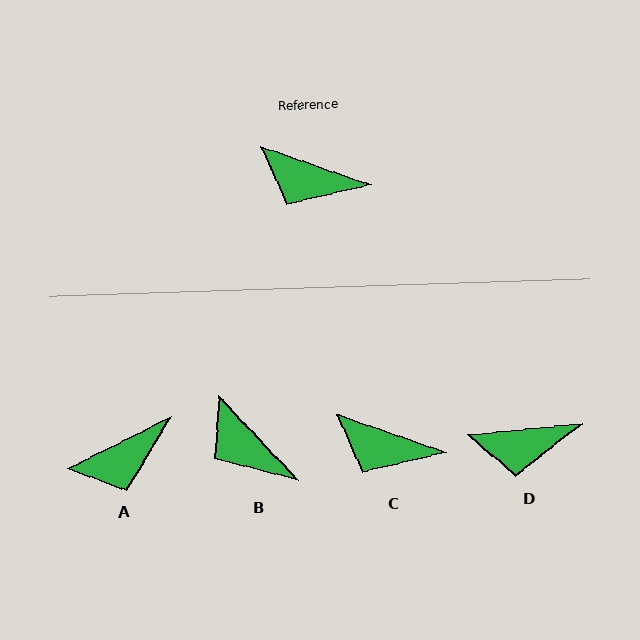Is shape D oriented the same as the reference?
No, it is off by about 25 degrees.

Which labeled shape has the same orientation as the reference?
C.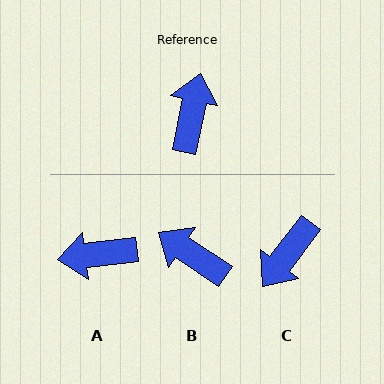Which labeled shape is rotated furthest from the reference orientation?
C, about 154 degrees away.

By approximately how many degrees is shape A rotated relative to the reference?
Approximately 108 degrees counter-clockwise.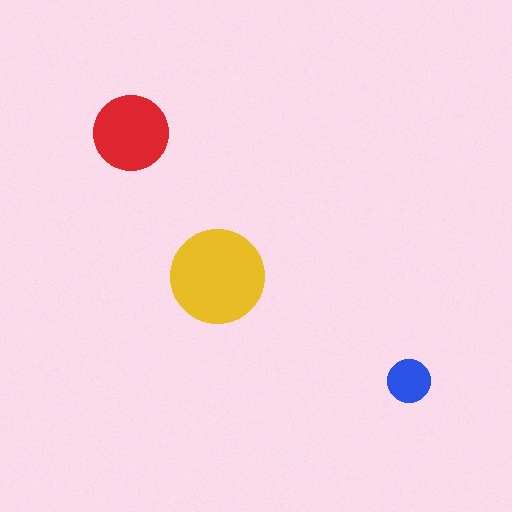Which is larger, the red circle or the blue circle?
The red one.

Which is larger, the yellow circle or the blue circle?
The yellow one.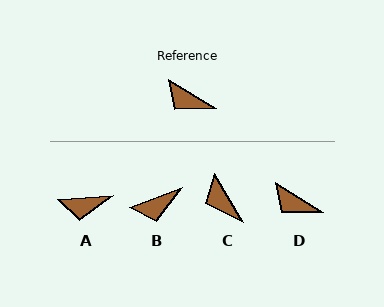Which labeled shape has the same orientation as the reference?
D.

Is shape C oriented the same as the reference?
No, it is off by about 28 degrees.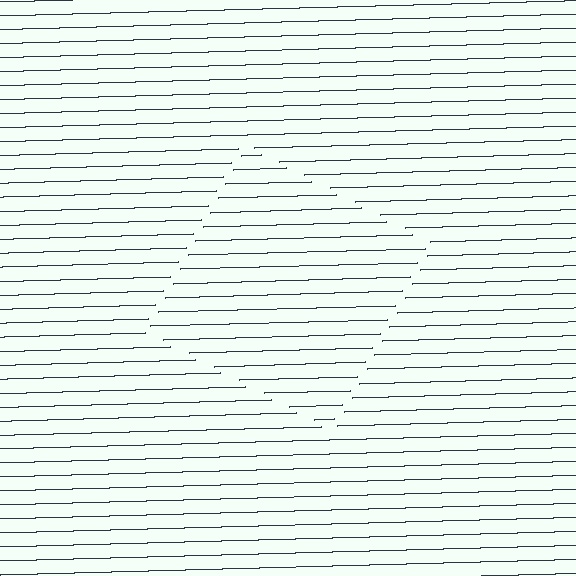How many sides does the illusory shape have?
4 sides — the line-ends trace a square.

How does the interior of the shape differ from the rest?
The interior of the shape contains the same grating, shifted by half a period — the contour is defined by the phase discontinuity where line-ends from the inner and outer gratings abut.